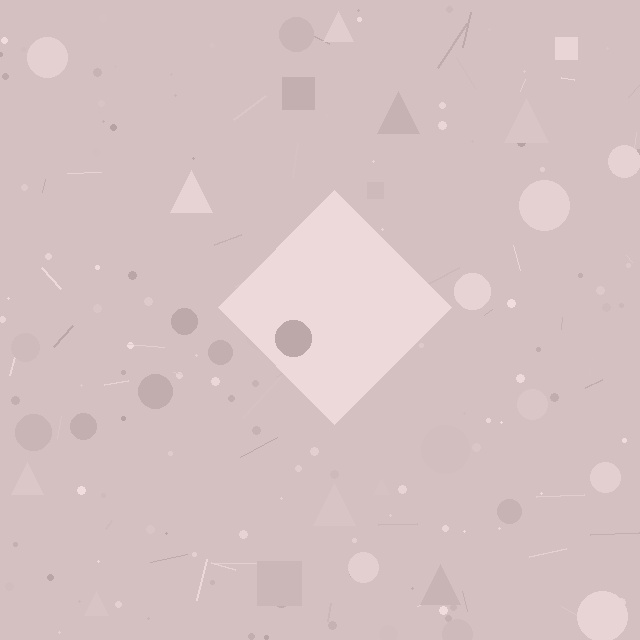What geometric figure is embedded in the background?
A diamond is embedded in the background.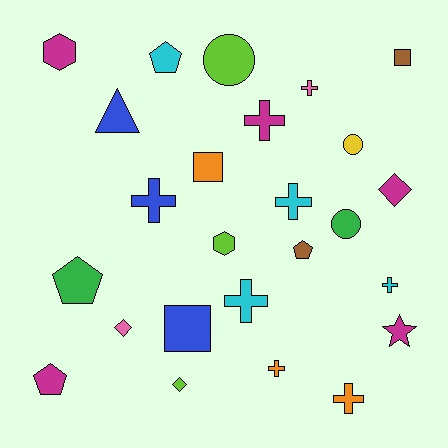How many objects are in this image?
There are 25 objects.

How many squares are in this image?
There are 3 squares.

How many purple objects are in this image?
There are no purple objects.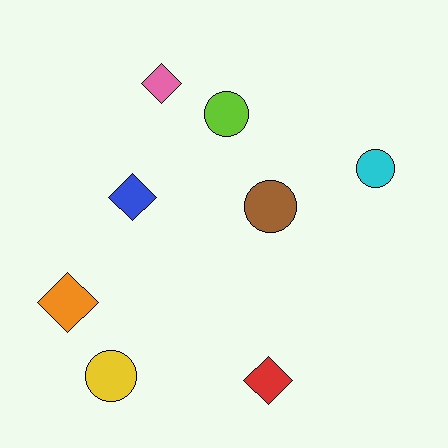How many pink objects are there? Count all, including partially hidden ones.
There is 1 pink object.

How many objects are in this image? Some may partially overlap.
There are 8 objects.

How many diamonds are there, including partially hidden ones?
There are 4 diamonds.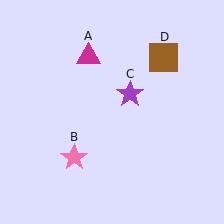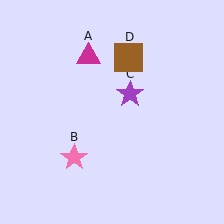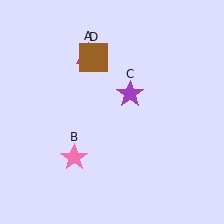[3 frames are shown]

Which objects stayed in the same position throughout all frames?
Magenta triangle (object A) and pink star (object B) and purple star (object C) remained stationary.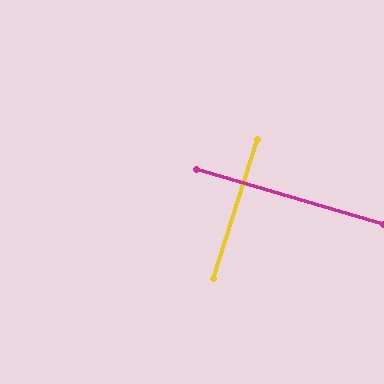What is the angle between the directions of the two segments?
Approximately 89 degrees.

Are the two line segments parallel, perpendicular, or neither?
Perpendicular — they meet at approximately 89°.